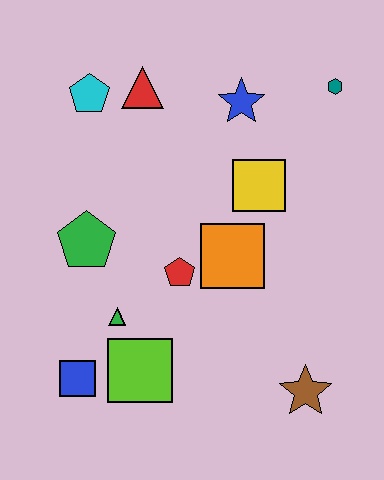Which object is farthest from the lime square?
The teal hexagon is farthest from the lime square.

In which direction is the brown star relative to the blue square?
The brown star is to the right of the blue square.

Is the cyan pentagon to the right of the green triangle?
No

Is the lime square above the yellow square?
No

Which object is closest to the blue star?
The yellow square is closest to the blue star.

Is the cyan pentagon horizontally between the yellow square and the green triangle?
No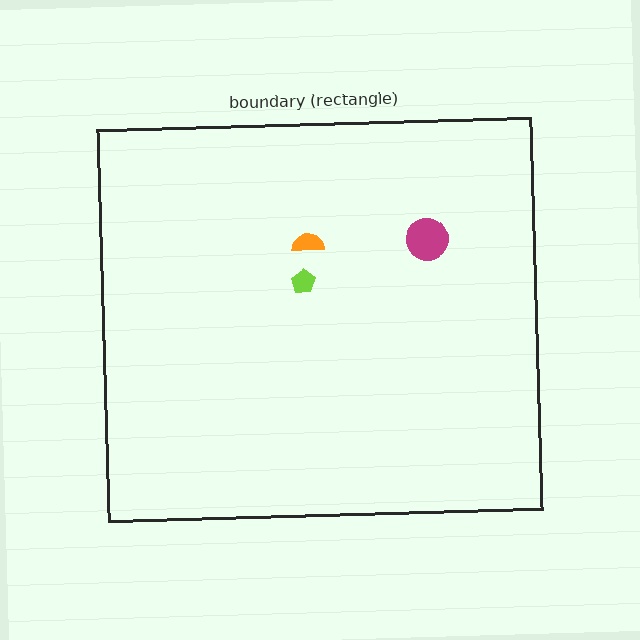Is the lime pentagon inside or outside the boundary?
Inside.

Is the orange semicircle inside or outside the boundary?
Inside.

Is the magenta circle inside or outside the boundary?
Inside.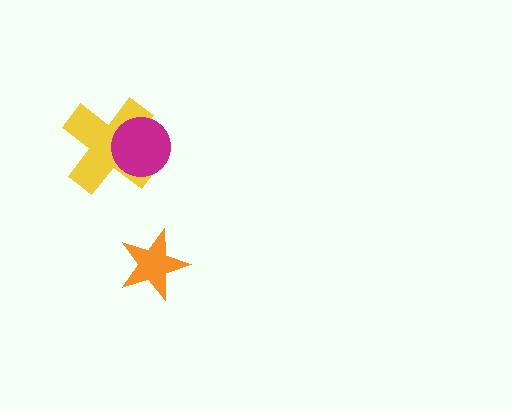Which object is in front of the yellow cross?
The magenta circle is in front of the yellow cross.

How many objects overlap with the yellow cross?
1 object overlaps with the yellow cross.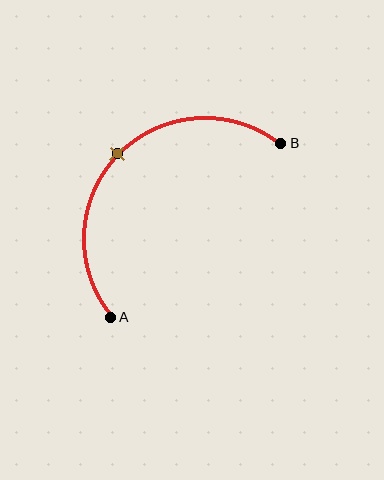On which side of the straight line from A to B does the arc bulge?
The arc bulges above and to the left of the straight line connecting A and B.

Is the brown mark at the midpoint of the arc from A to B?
Yes. The brown mark lies on the arc at equal arc-length from both A and B — it is the arc midpoint.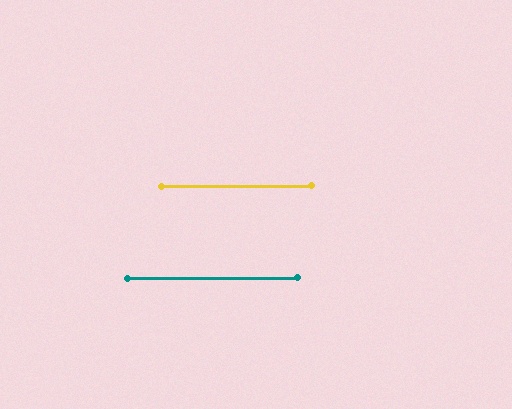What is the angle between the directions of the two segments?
Approximately 0 degrees.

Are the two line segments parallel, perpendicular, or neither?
Parallel — their directions differ by only 0.0°.